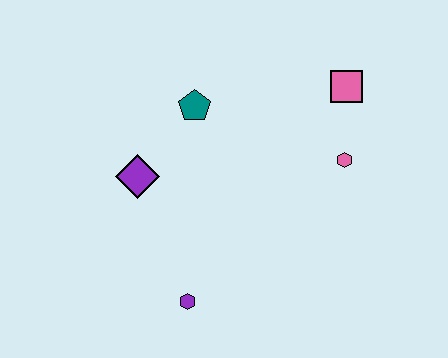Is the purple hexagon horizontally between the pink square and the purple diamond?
Yes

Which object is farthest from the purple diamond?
The pink square is farthest from the purple diamond.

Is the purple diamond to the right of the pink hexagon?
No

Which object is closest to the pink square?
The pink hexagon is closest to the pink square.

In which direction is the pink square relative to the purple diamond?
The pink square is to the right of the purple diamond.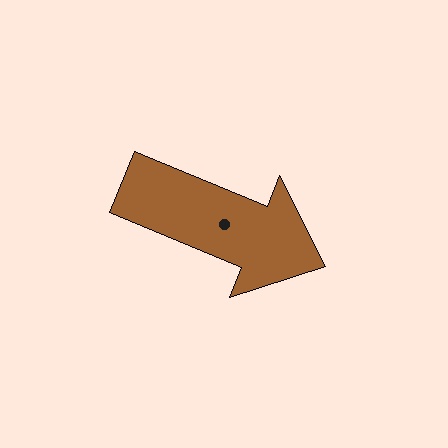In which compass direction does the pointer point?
East.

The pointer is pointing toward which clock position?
Roughly 4 o'clock.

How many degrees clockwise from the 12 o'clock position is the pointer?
Approximately 112 degrees.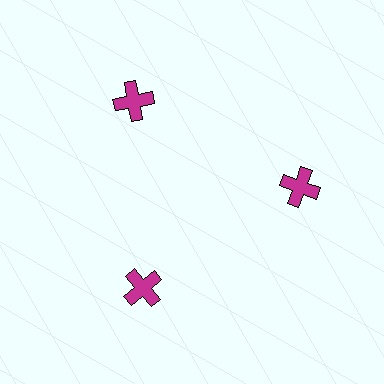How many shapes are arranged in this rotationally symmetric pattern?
There are 3 shapes, arranged in 3 groups of 1.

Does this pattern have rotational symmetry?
Yes, this pattern has 3-fold rotational symmetry. It looks the same after rotating 120 degrees around the center.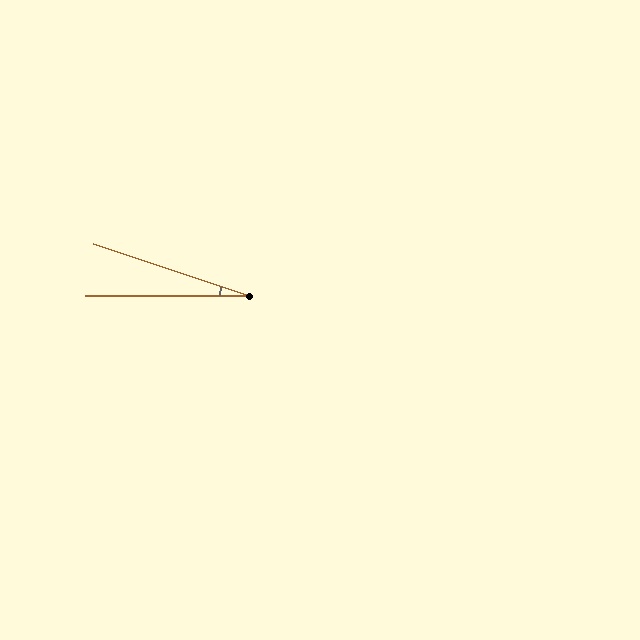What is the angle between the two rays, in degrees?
Approximately 19 degrees.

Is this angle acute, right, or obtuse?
It is acute.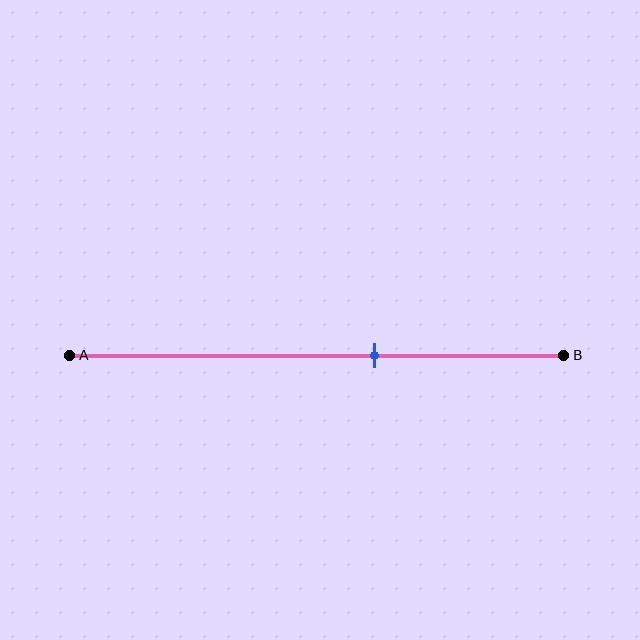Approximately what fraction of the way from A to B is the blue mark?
The blue mark is approximately 60% of the way from A to B.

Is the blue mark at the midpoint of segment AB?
No, the mark is at about 60% from A, not at the 50% midpoint.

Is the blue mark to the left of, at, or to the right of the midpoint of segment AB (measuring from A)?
The blue mark is to the right of the midpoint of segment AB.